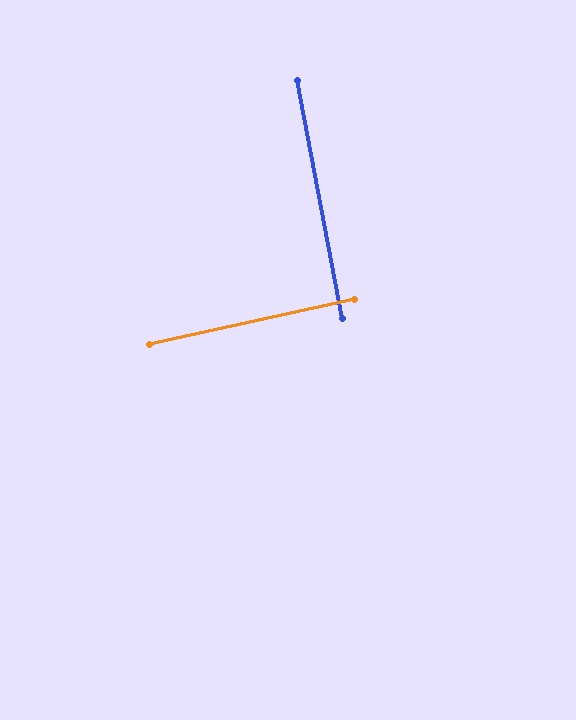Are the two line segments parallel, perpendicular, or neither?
Perpendicular — they meet at approximately 88°.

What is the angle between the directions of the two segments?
Approximately 88 degrees.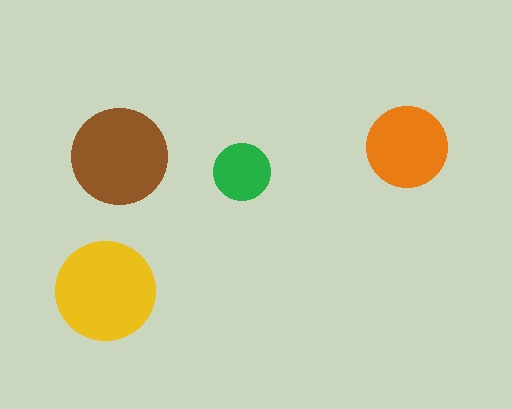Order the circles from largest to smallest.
the yellow one, the brown one, the orange one, the green one.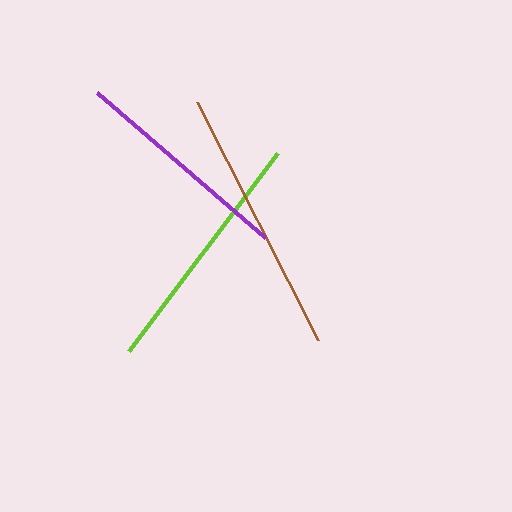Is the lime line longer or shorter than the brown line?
The brown line is longer than the lime line.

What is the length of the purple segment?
The purple segment is approximately 222 pixels long.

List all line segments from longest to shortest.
From longest to shortest: brown, lime, purple.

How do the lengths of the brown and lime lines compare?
The brown and lime lines are approximately the same length.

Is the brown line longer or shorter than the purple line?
The brown line is longer than the purple line.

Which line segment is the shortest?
The purple line is the shortest at approximately 222 pixels.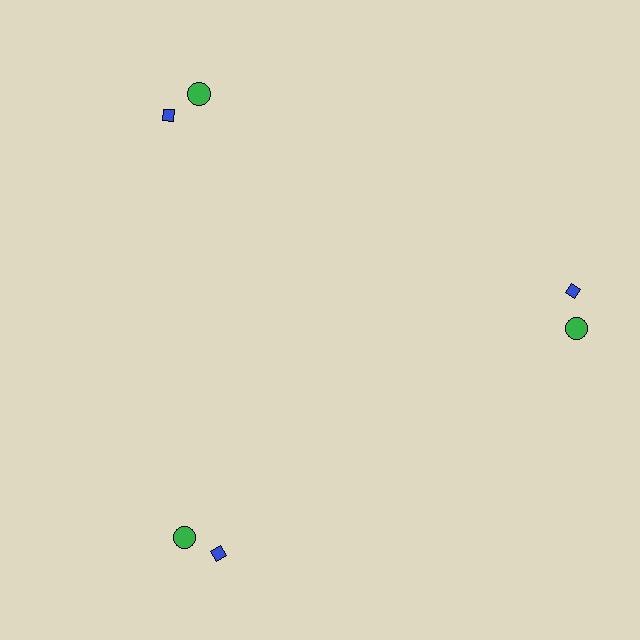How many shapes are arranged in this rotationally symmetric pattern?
There are 6 shapes, arranged in 3 groups of 2.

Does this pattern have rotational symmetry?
Yes, this pattern has 3-fold rotational symmetry. It looks the same after rotating 120 degrees around the center.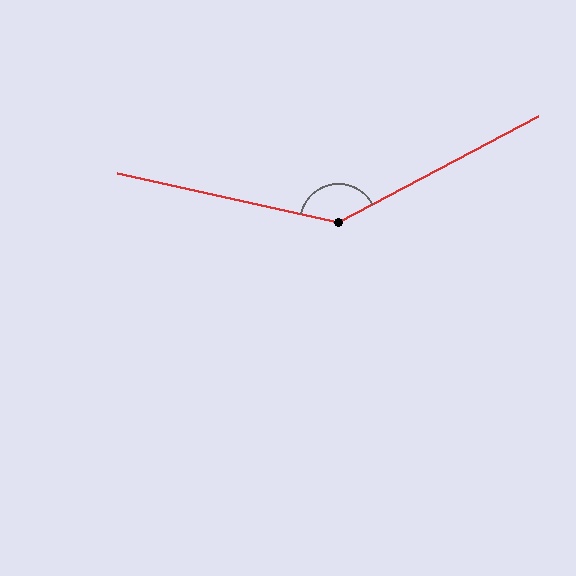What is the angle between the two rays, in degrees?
Approximately 140 degrees.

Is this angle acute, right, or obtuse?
It is obtuse.